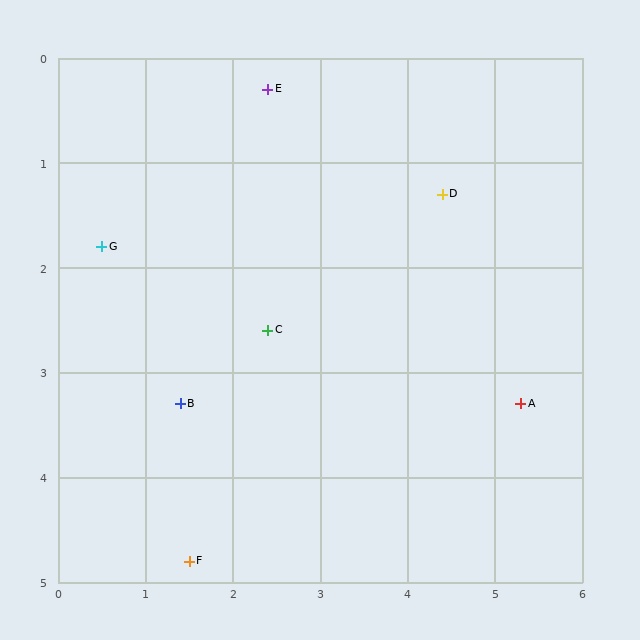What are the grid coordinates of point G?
Point G is at approximately (0.5, 1.8).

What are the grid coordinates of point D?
Point D is at approximately (4.4, 1.3).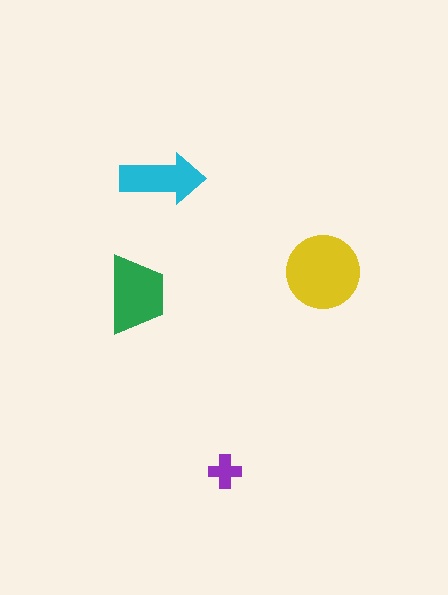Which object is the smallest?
The purple cross.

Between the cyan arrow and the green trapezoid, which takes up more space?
The green trapezoid.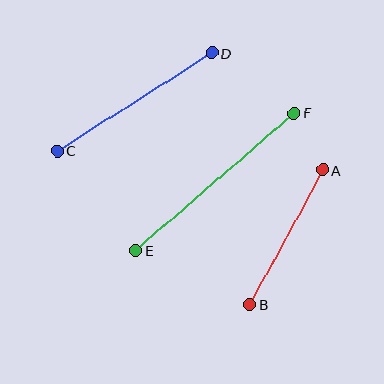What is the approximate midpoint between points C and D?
The midpoint is at approximately (134, 102) pixels.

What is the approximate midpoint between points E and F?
The midpoint is at approximately (215, 182) pixels.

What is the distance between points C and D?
The distance is approximately 183 pixels.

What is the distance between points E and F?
The distance is approximately 210 pixels.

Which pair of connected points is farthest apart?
Points E and F are farthest apart.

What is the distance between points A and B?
The distance is approximately 153 pixels.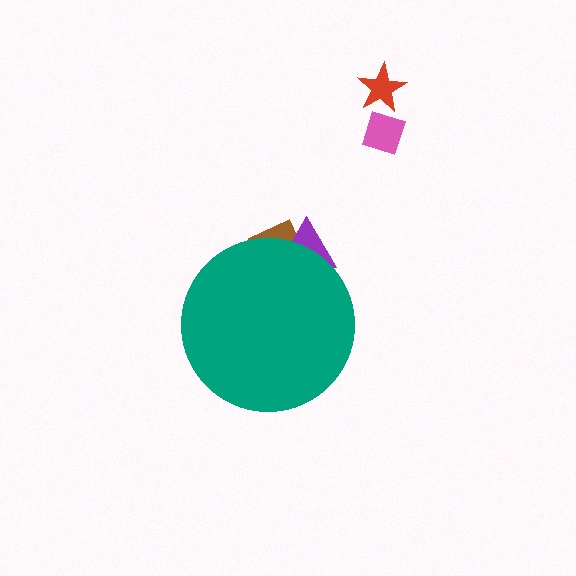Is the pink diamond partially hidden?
No, the pink diamond is fully visible.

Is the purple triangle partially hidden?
Yes, the purple triangle is partially hidden behind the teal circle.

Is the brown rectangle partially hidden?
Yes, the brown rectangle is partially hidden behind the teal circle.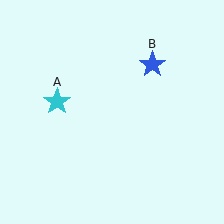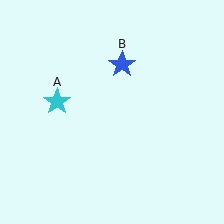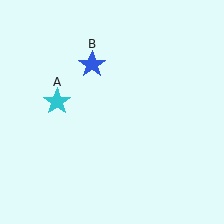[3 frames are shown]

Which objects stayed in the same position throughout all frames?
Cyan star (object A) remained stationary.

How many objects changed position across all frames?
1 object changed position: blue star (object B).